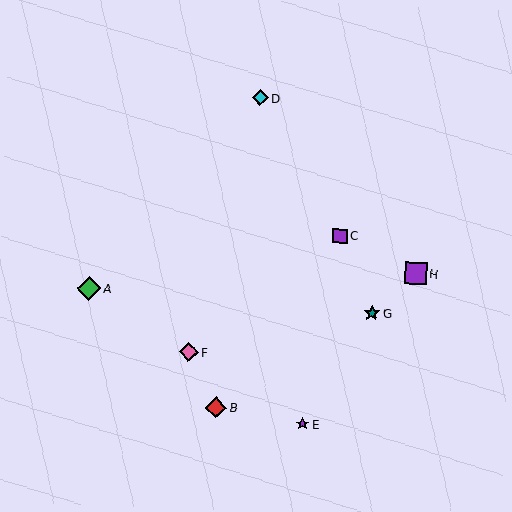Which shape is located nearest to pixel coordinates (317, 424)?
The purple star (labeled E) at (302, 424) is nearest to that location.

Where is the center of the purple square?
The center of the purple square is at (416, 274).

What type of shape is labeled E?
Shape E is a purple star.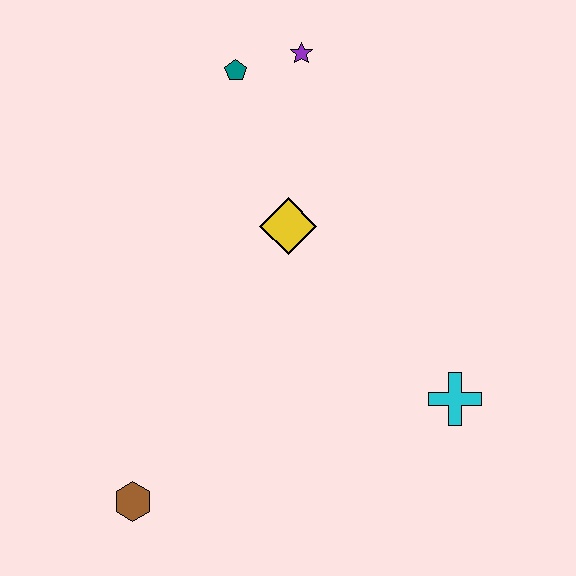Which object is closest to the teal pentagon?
The purple star is closest to the teal pentagon.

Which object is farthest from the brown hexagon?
The purple star is farthest from the brown hexagon.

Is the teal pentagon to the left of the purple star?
Yes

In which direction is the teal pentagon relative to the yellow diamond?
The teal pentagon is above the yellow diamond.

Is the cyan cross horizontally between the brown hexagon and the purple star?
No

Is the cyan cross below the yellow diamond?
Yes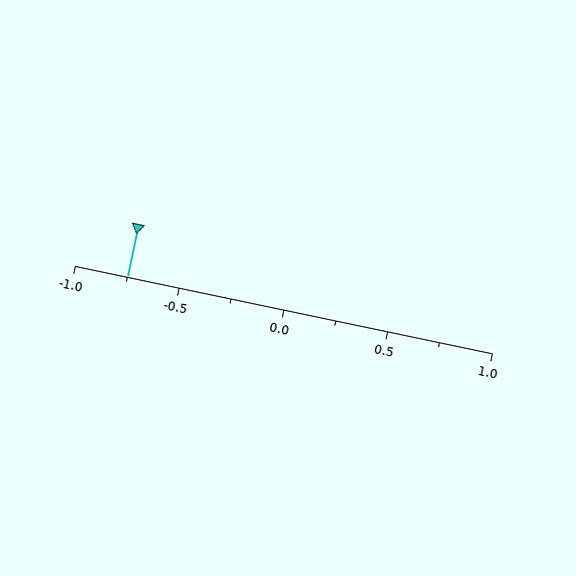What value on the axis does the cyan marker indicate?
The marker indicates approximately -0.75.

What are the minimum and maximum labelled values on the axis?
The axis runs from -1.0 to 1.0.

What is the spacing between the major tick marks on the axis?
The major ticks are spaced 0.5 apart.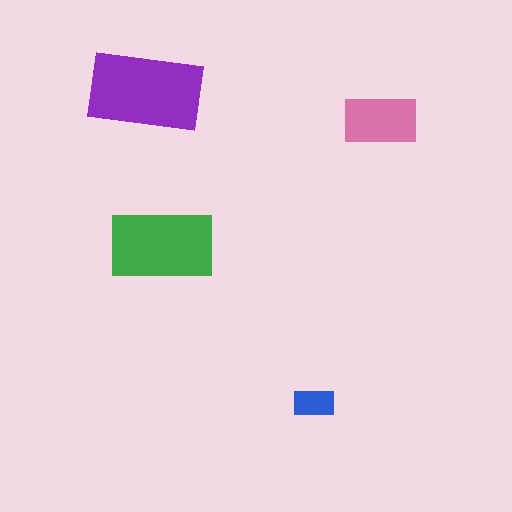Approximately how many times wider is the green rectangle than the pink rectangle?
About 1.5 times wider.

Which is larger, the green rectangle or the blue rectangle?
The green one.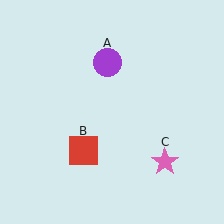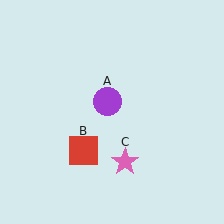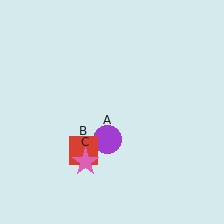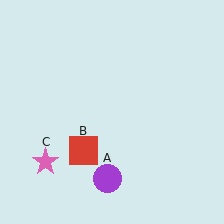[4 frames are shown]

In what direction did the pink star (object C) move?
The pink star (object C) moved left.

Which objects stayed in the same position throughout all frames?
Red square (object B) remained stationary.